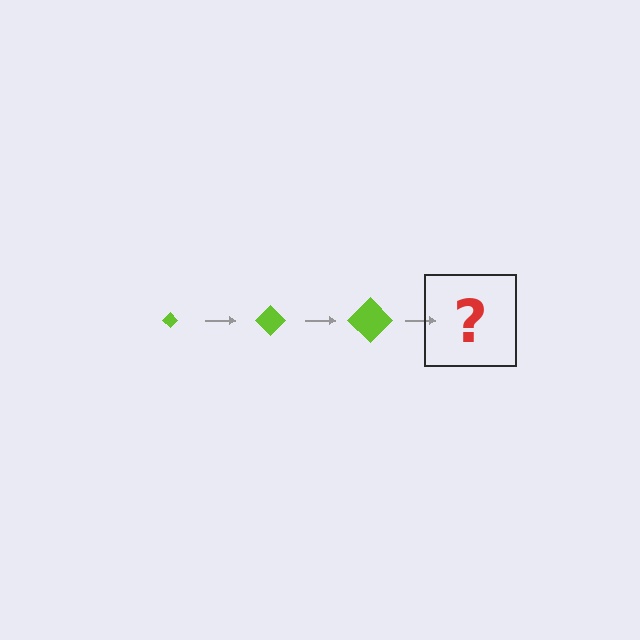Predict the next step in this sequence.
The next step is a lime diamond, larger than the previous one.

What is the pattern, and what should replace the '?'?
The pattern is that the diamond gets progressively larger each step. The '?' should be a lime diamond, larger than the previous one.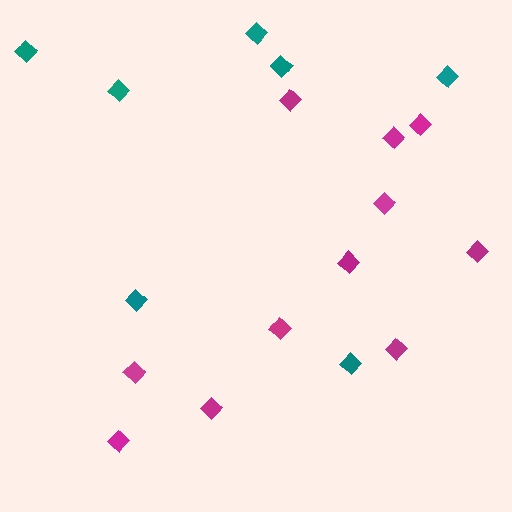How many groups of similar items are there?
There are 2 groups: one group of teal diamonds (7) and one group of magenta diamonds (11).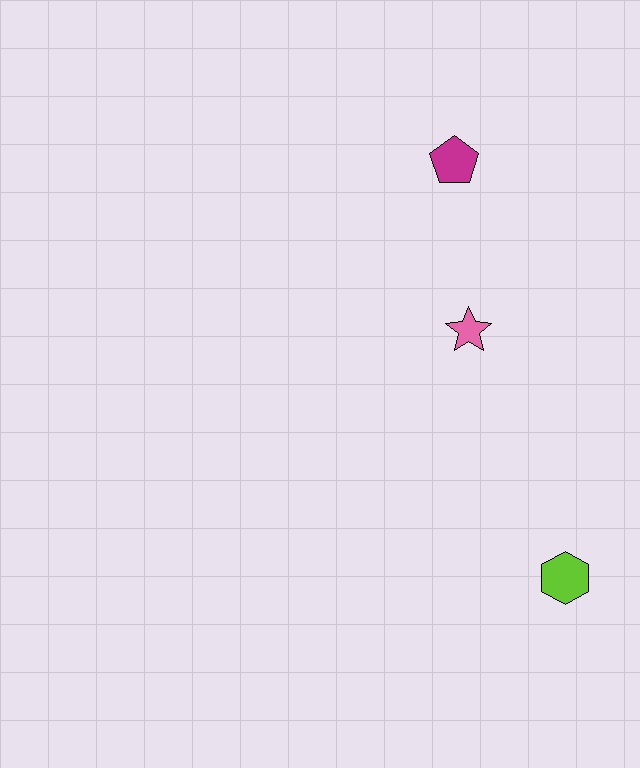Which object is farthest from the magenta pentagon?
The lime hexagon is farthest from the magenta pentagon.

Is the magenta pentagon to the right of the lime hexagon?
No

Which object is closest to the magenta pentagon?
The pink star is closest to the magenta pentagon.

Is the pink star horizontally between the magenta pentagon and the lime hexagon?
Yes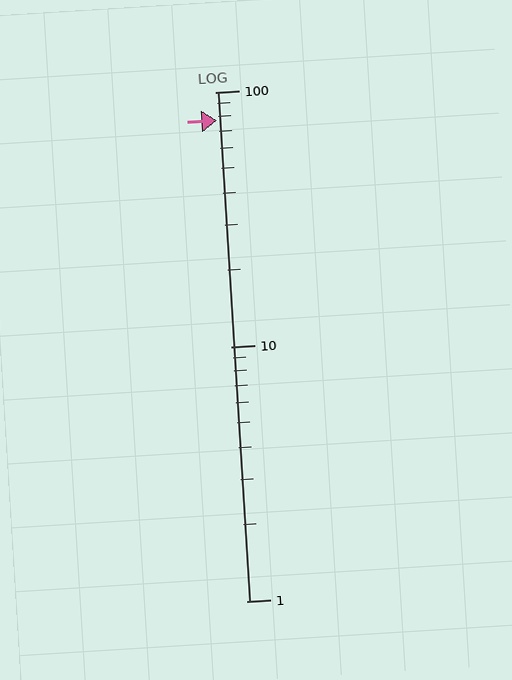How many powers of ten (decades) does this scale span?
The scale spans 2 decades, from 1 to 100.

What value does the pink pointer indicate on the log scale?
The pointer indicates approximately 77.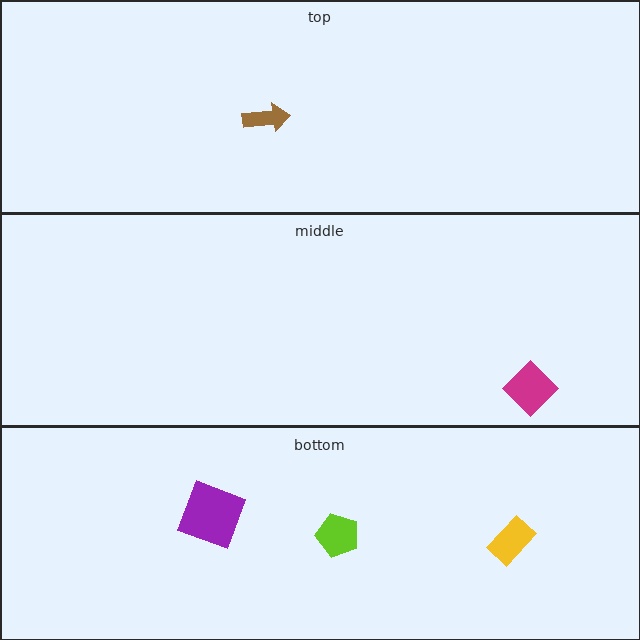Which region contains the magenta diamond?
The middle region.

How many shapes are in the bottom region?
3.